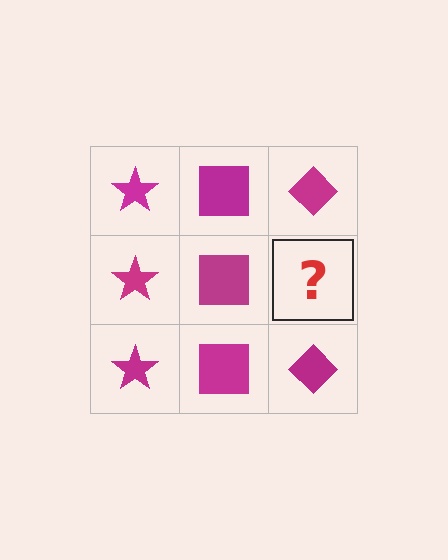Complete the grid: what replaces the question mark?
The question mark should be replaced with a magenta diamond.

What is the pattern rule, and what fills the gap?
The rule is that each column has a consistent shape. The gap should be filled with a magenta diamond.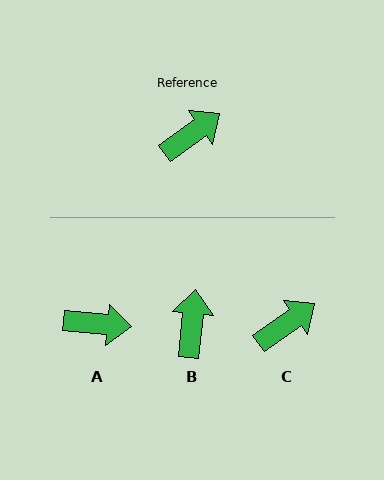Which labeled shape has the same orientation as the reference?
C.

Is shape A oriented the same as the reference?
No, it is off by about 41 degrees.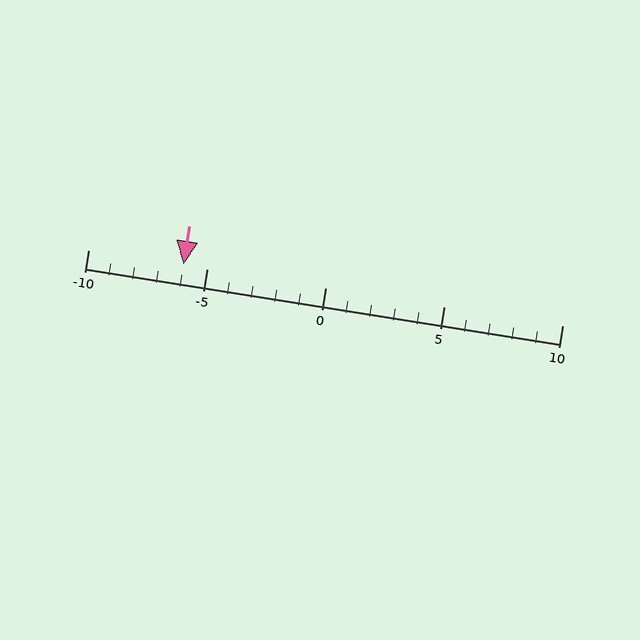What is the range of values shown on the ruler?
The ruler shows values from -10 to 10.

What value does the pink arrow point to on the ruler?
The pink arrow points to approximately -6.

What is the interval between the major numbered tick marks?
The major tick marks are spaced 5 units apart.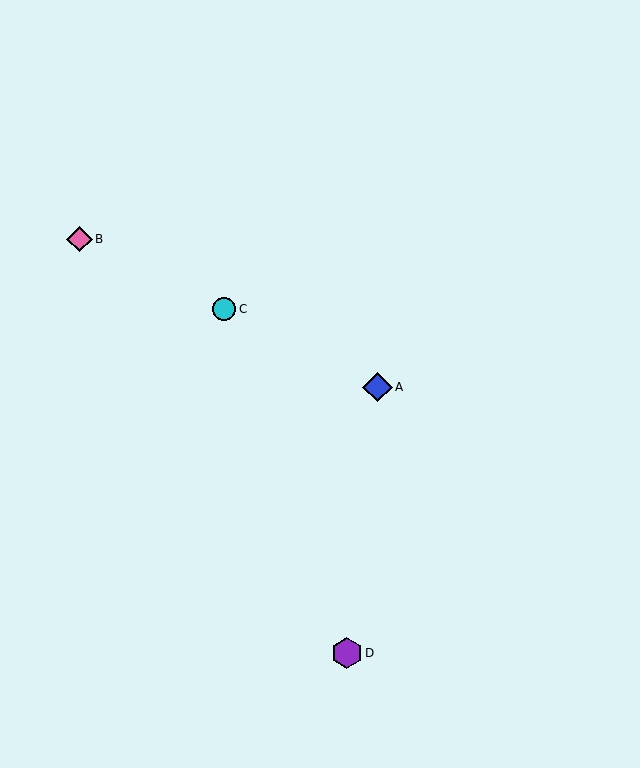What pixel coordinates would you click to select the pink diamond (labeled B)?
Click at (79, 239) to select the pink diamond B.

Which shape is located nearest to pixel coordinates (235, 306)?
The cyan circle (labeled C) at (224, 309) is nearest to that location.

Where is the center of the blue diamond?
The center of the blue diamond is at (377, 387).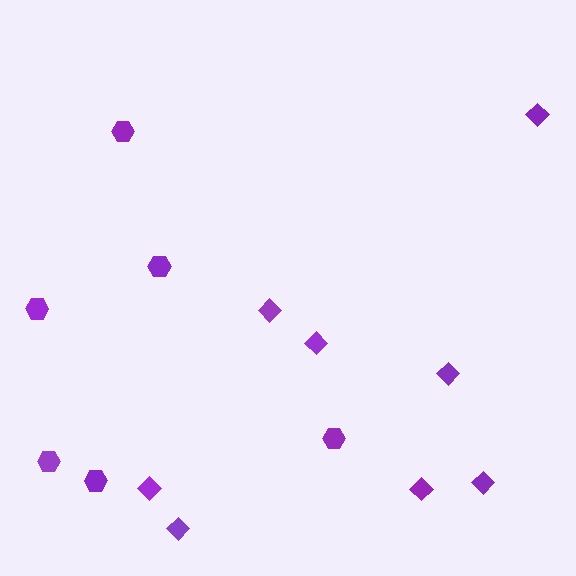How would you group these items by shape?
There are 2 groups: one group of hexagons (6) and one group of diamonds (8).